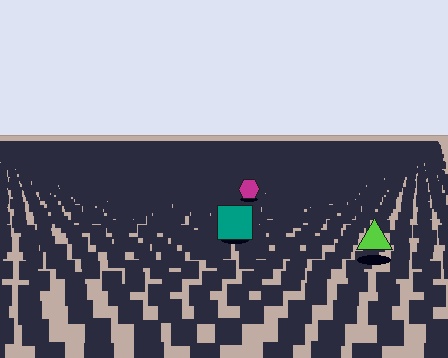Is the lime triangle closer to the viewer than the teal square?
Yes. The lime triangle is closer — you can tell from the texture gradient: the ground texture is coarser near it.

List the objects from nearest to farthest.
From nearest to farthest: the lime triangle, the teal square, the magenta hexagon.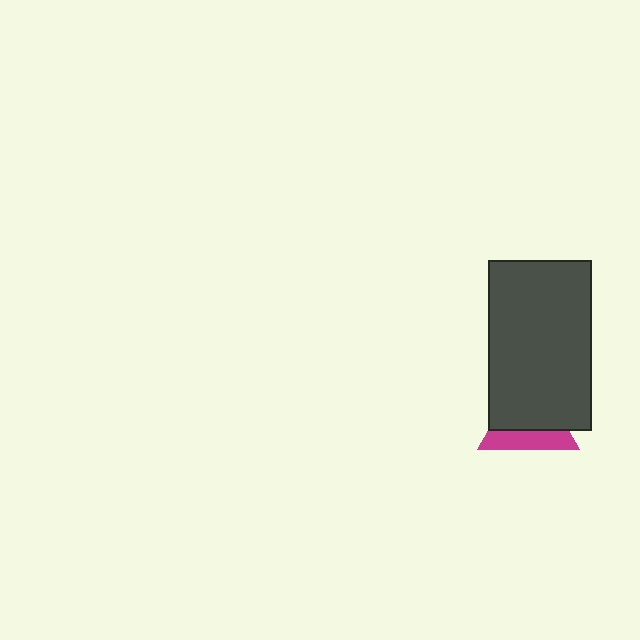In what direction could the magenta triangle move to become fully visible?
The magenta triangle could move down. That would shift it out from behind the dark gray rectangle entirely.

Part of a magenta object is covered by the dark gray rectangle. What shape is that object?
It is a triangle.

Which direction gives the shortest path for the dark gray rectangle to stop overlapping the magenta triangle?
Moving up gives the shortest separation.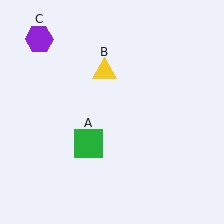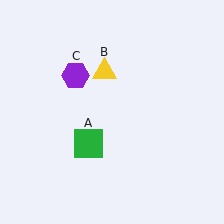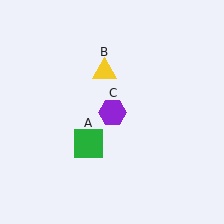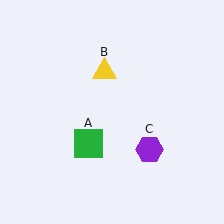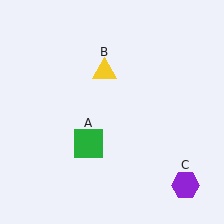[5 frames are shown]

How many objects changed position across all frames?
1 object changed position: purple hexagon (object C).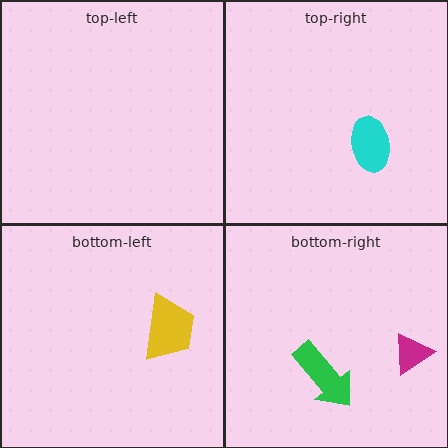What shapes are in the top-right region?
The cyan ellipse.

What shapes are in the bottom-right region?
The magenta triangle, the green arrow.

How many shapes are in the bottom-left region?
1.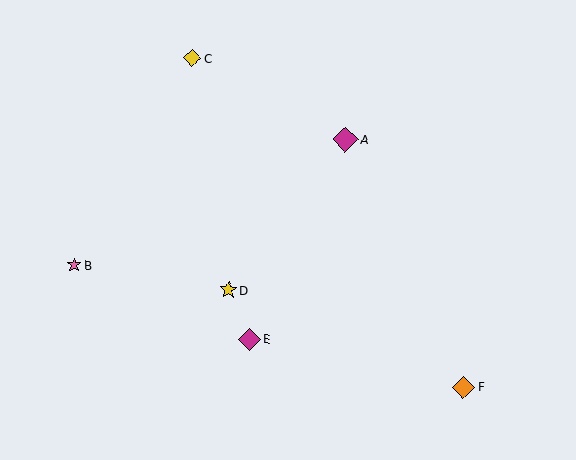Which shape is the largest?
The magenta diamond (labeled A) is the largest.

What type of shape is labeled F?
Shape F is an orange diamond.